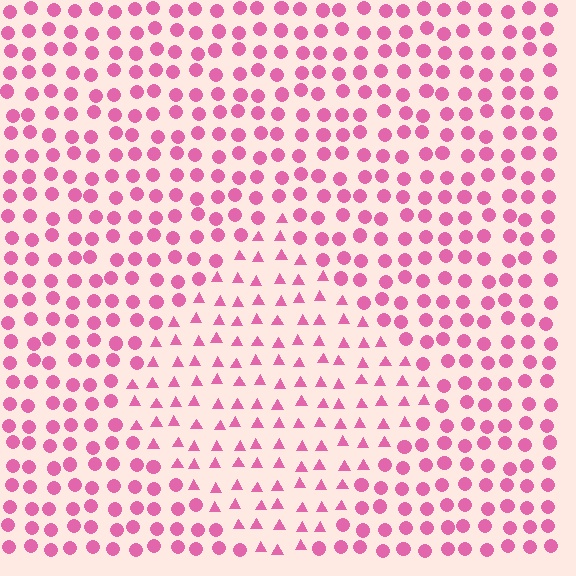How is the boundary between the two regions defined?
The boundary is defined by a change in element shape: triangles inside vs. circles outside. All elements share the same color and spacing.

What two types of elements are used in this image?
The image uses triangles inside the diamond region and circles outside it.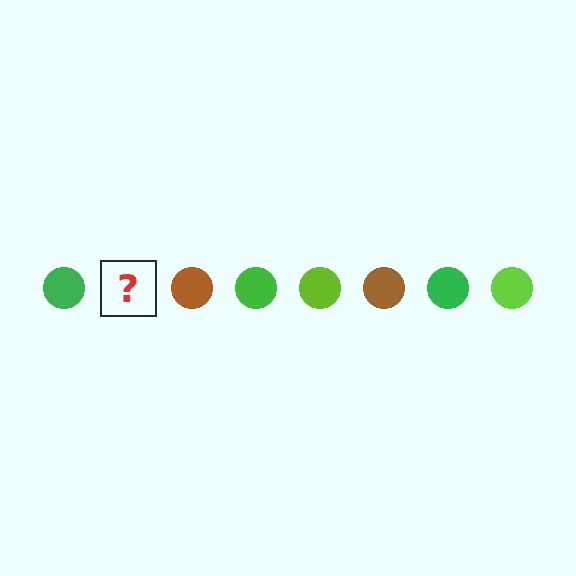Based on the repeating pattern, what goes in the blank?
The blank should be a lime circle.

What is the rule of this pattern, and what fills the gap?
The rule is that the pattern cycles through green, lime, brown circles. The gap should be filled with a lime circle.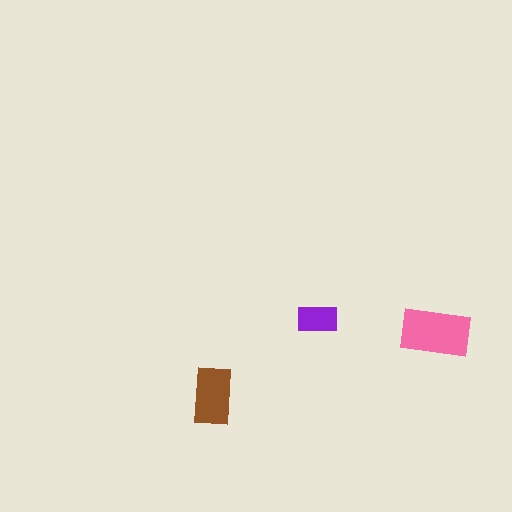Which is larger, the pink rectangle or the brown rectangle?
The pink one.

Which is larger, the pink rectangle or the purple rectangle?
The pink one.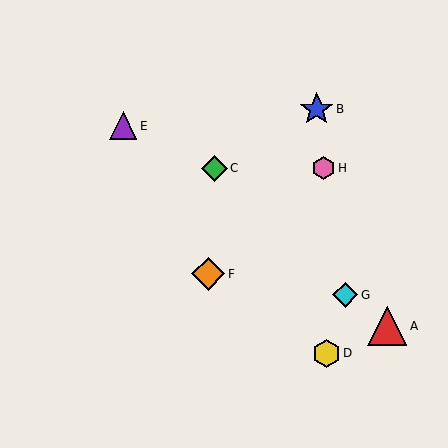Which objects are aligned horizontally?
Objects C, H are aligned horizontally.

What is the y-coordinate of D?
Object D is at y≈353.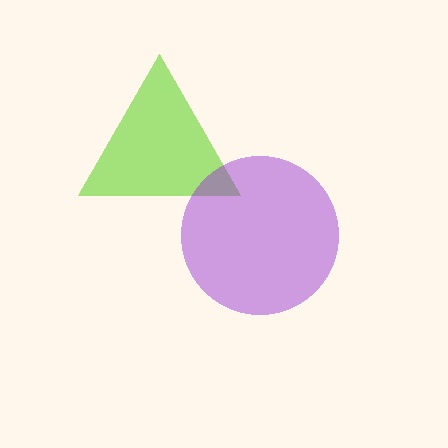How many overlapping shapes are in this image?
There are 2 overlapping shapes in the image.